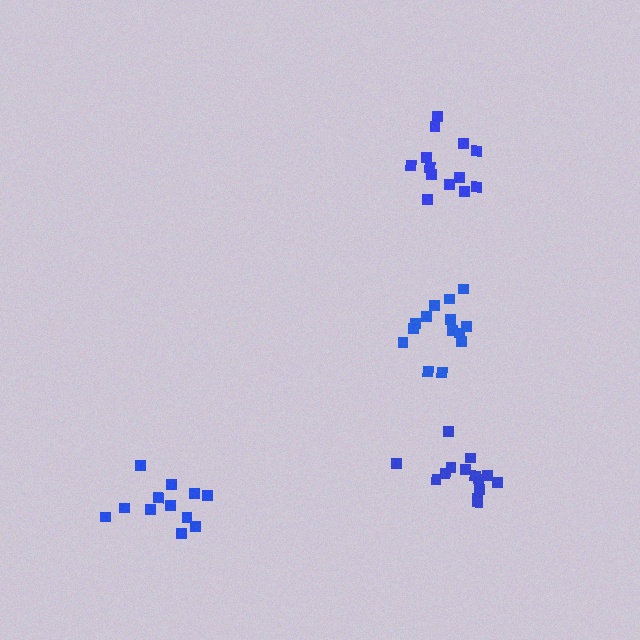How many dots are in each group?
Group 1: 12 dots, Group 2: 14 dots, Group 3: 13 dots, Group 4: 14 dots (53 total).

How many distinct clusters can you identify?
There are 4 distinct clusters.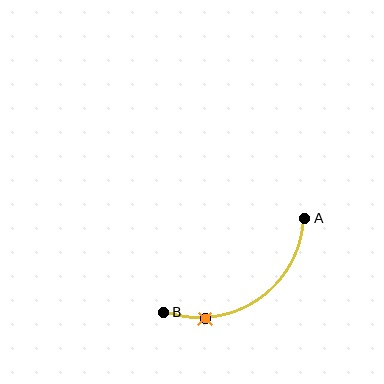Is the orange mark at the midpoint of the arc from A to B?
No. The orange mark lies on the arc but is closer to endpoint B. The arc midpoint would be at the point on the curve equidistant along the arc from both A and B.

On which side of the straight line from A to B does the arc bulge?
The arc bulges below the straight line connecting A and B.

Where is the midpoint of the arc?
The arc midpoint is the point on the curve farthest from the straight line joining A and B. It sits below that line.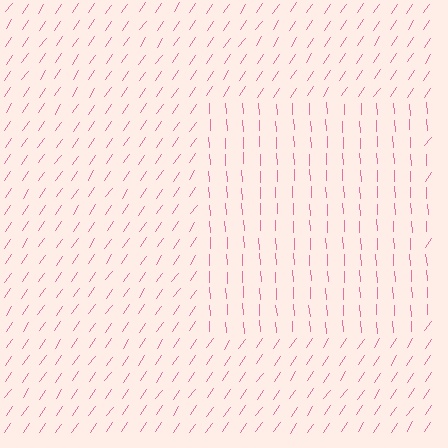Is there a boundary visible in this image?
Yes, there is a texture boundary formed by a change in line orientation.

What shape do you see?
I see a rectangle.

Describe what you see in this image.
The image is filled with small pink line segments. A rectangle region in the image has lines oriented differently from the surrounding lines, creating a visible texture boundary.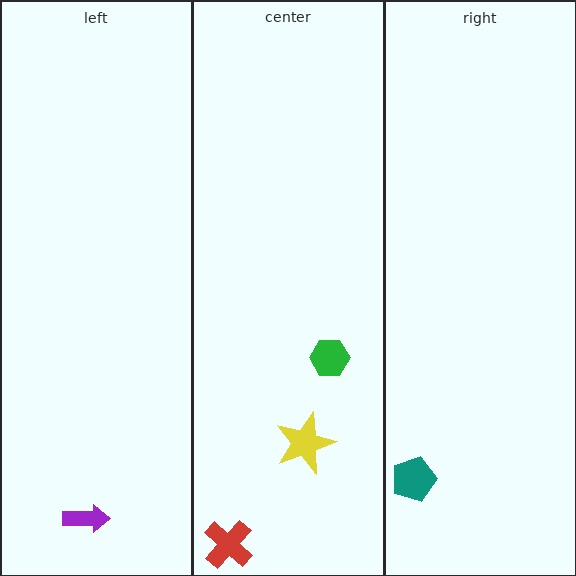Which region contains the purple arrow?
The left region.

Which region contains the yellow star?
The center region.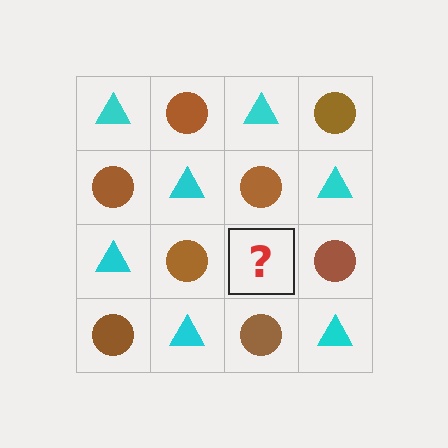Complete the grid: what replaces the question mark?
The question mark should be replaced with a cyan triangle.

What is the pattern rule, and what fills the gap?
The rule is that it alternates cyan triangle and brown circle in a checkerboard pattern. The gap should be filled with a cyan triangle.